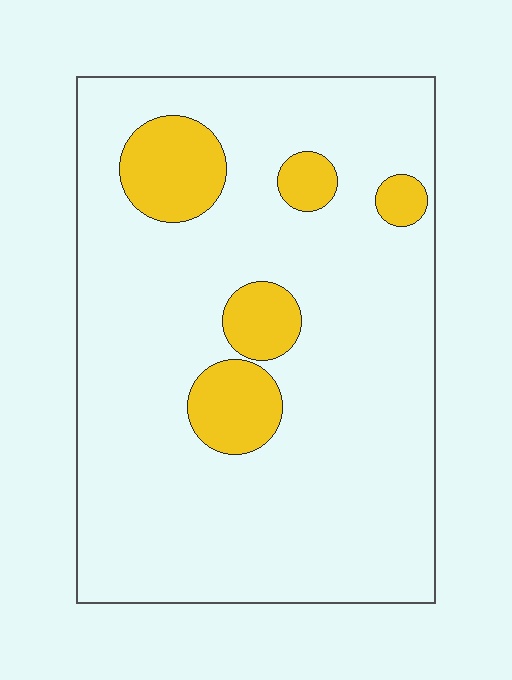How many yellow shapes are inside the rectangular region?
5.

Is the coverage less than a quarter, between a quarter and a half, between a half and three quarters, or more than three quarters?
Less than a quarter.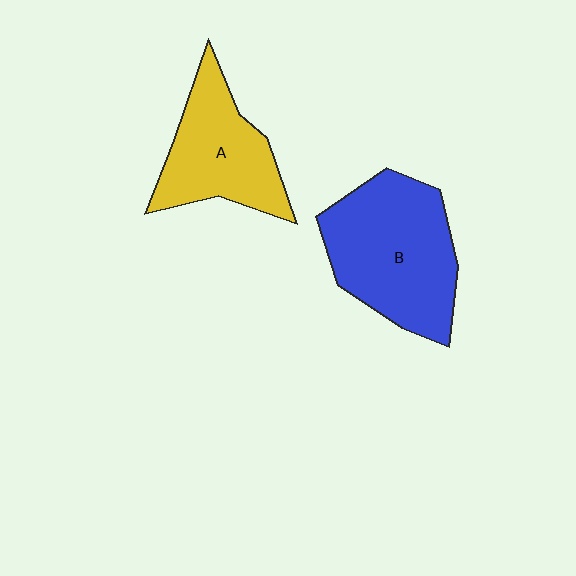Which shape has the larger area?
Shape B (blue).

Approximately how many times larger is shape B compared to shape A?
Approximately 1.4 times.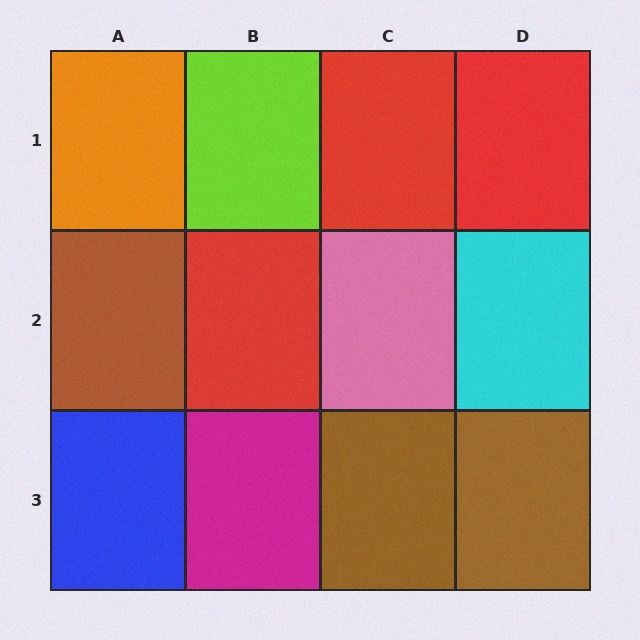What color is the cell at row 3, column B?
Magenta.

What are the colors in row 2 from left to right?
Brown, red, pink, cyan.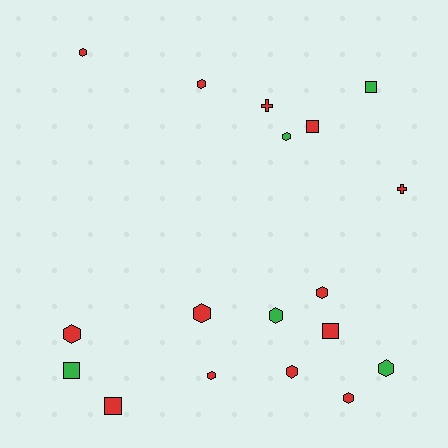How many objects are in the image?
There are 18 objects.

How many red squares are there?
There are 3 red squares.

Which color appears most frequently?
Red, with 13 objects.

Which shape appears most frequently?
Hexagon, with 11 objects.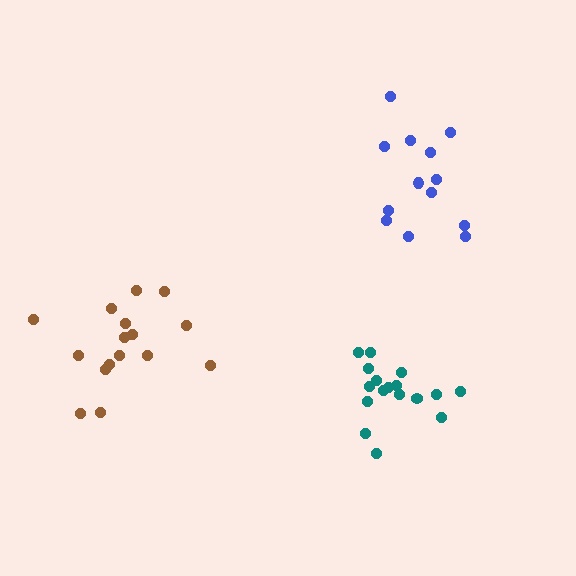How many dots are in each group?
Group 1: 13 dots, Group 2: 16 dots, Group 3: 17 dots (46 total).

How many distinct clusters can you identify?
There are 3 distinct clusters.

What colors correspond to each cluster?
The clusters are colored: blue, brown, teal.